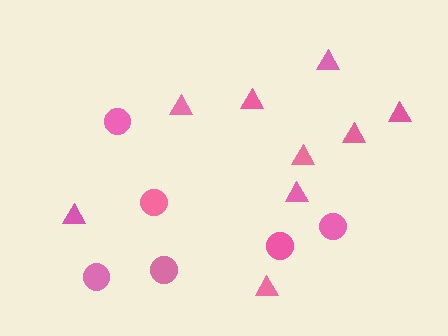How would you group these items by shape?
There are 2 groups: one group of circles (6) and one group of triangles (9).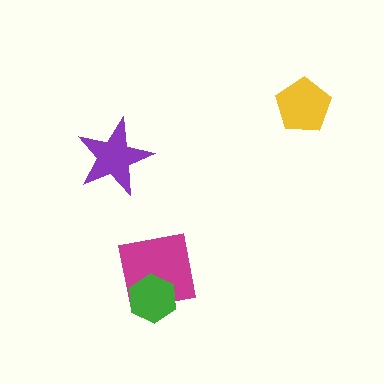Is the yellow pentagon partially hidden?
No, no other shape covers it.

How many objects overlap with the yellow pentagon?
0 objects overlap with the yellow pentagon.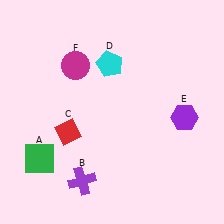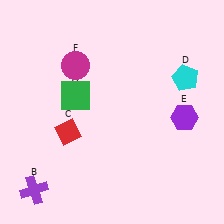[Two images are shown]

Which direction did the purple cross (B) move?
The purple cross (B) moved left.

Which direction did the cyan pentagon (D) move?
The cyan pentagon (D) moved right.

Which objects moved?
The objects that moved are: the green square (A), the purple cross (B), the cyan pentagon (D).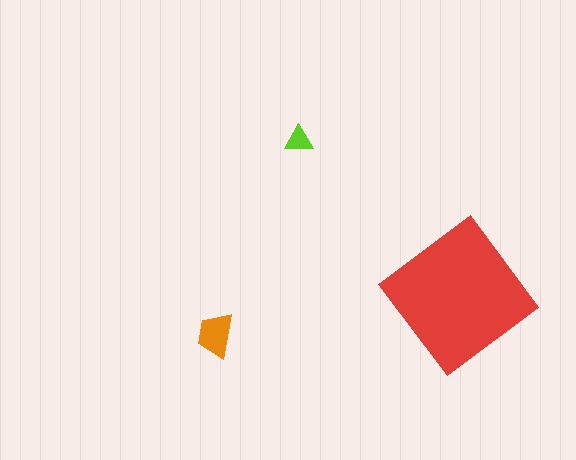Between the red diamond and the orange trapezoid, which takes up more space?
The red diamond.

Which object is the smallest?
The lime triangle.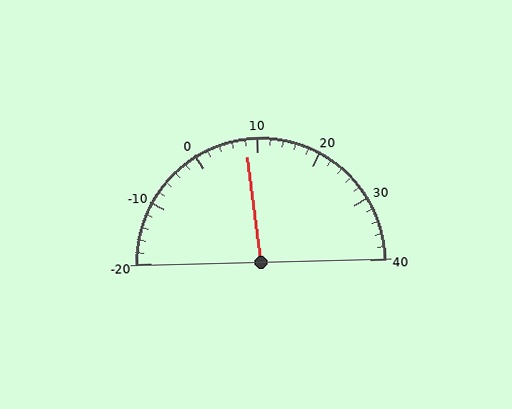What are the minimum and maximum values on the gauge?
The gauge ranges from -20 to 40.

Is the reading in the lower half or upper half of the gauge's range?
The reading is in the lower half of the range (-20 to 40).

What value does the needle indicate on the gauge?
The needle indicates approximately 8.